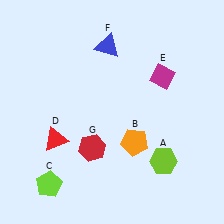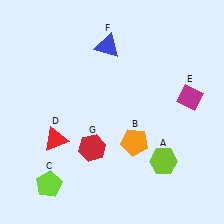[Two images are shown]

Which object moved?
The magenta diamond (E) moved right.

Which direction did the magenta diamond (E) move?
The magenta diamond (E) moved right.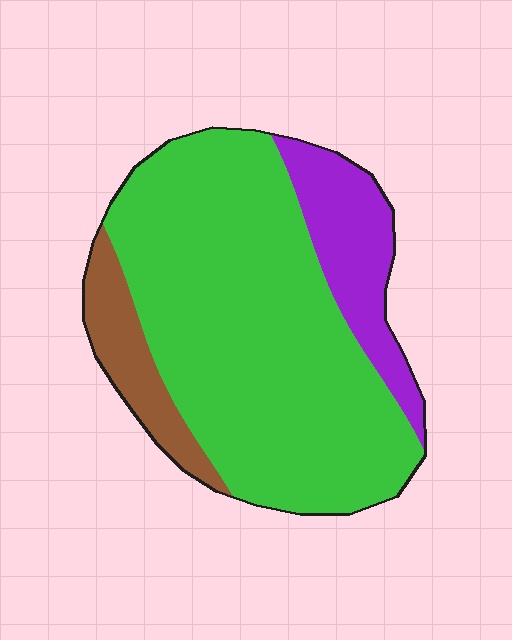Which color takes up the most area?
Green, at roughly 75%.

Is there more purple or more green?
Green.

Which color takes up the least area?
Brown, at roughly 10%.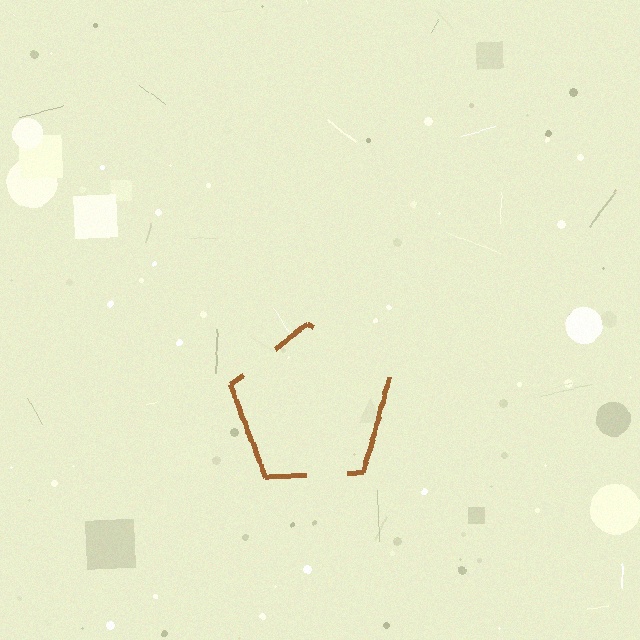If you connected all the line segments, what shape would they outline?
They would outline a pentagon.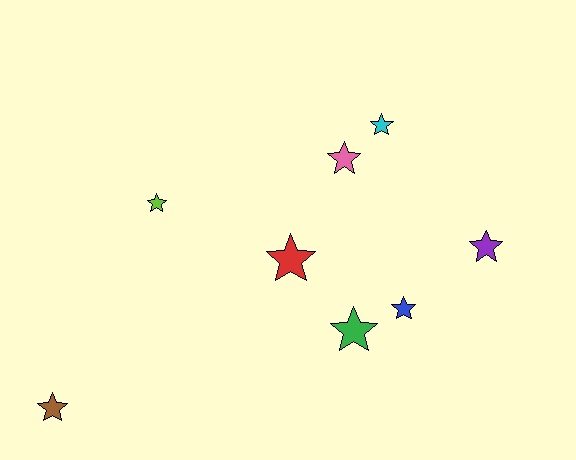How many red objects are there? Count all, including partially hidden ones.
There is 1 red object.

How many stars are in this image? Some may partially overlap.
There are 8 stars.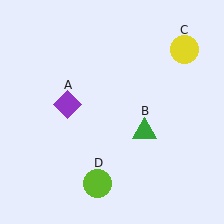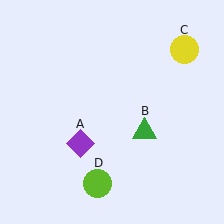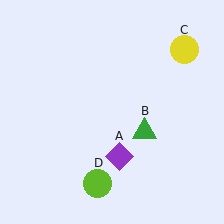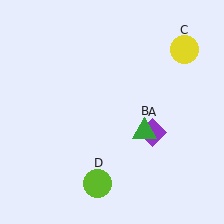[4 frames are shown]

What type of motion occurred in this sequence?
The purple diamond (object A) rotated counterclockwise around the center of the scene.